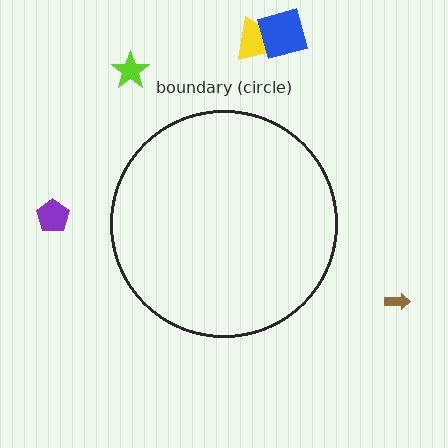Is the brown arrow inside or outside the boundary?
Outside.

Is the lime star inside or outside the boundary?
Outside.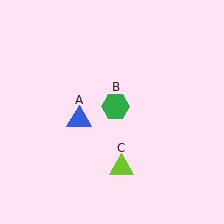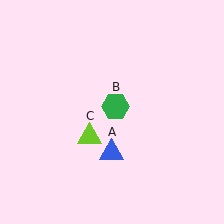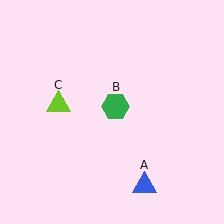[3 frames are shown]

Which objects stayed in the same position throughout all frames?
Green hexagon (object B) remained stationary.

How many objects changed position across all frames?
2 objects changed position: blue triangle (object A), lime triangle (object C).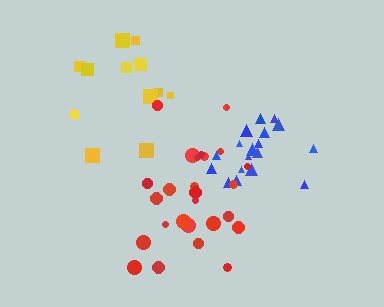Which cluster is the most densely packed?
Blue.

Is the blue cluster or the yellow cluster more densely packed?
Blue.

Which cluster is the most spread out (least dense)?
Yellow.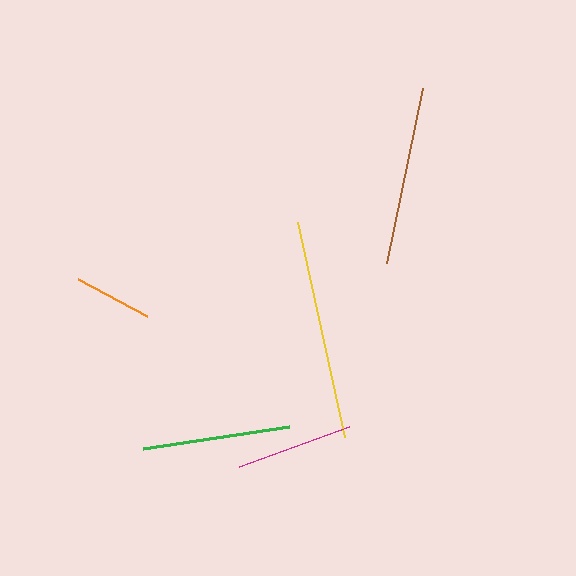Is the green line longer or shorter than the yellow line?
The yellow line is longer than the green line.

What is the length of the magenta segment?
The magenta segment is approximately 117 pixels long.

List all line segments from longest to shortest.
From longest to shortest: yellow, brown, green, magenta, orange.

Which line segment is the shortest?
The orange line is the shortest at approximately 78 pixels.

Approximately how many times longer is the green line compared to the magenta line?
The green line is approximately 1.3 times the length of the magenta line.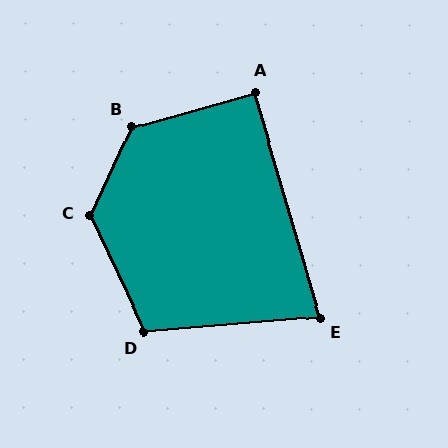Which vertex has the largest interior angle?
B, at approximately 130 degrees.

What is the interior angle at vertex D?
Approximately 110 degrees (obtuse).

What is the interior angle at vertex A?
Approximately 91 degrees (approximately right).